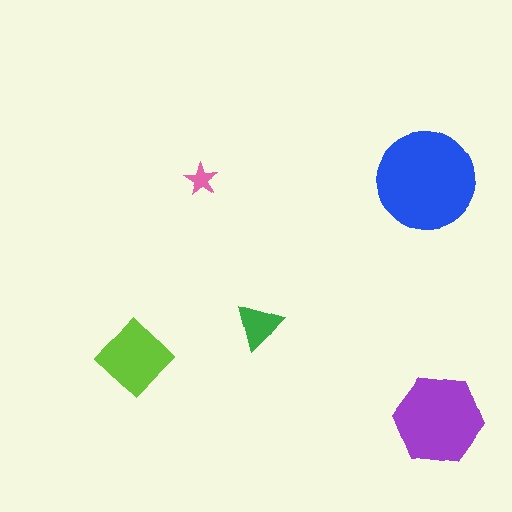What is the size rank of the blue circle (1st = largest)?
1st.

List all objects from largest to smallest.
The blue circle, the purple hexagon, the lime diamond, the green triangle, the pink star.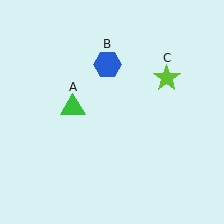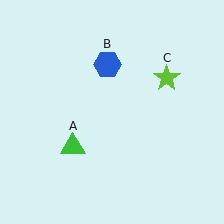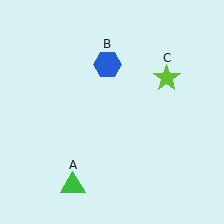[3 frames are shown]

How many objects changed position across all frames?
1 object changed position: green triangle (object A).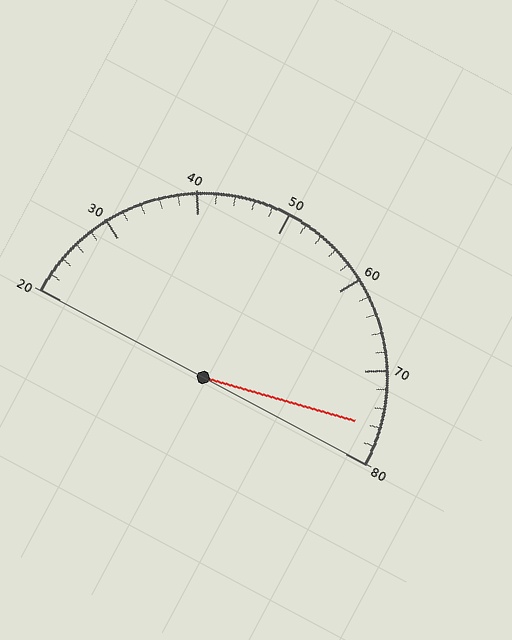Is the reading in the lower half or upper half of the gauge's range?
The reading is in the upper half of the range (20 to 80).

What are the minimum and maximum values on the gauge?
The gauge ranges from 20 to 80.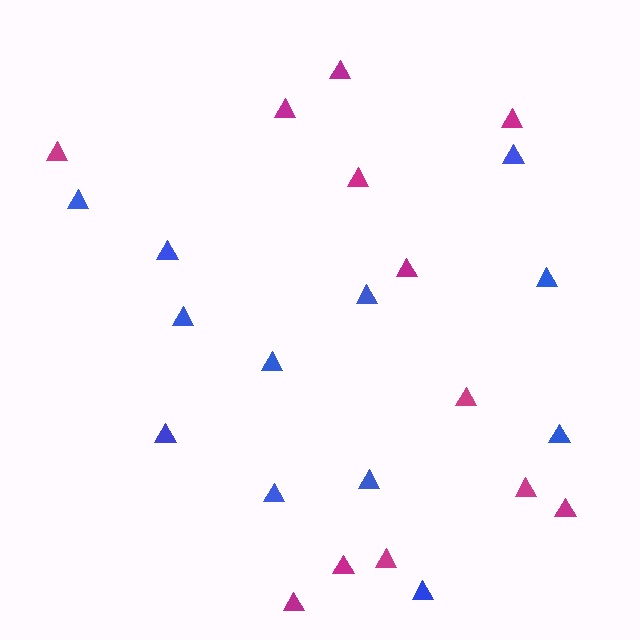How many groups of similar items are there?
There are 2 groups: one group of blue triangles (12) and one group of magenta triangles (12).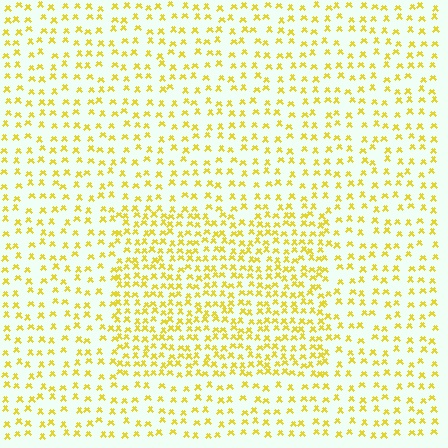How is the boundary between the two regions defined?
The boundary is defined by a change in element density (approximately 1.8x ratio). All elements are the same color, size, and shape.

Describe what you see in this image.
The image contains small yellow elements arranged at two different densities. A rectangle-shaped region is visible where the elements are more densely packed than the surrounding area.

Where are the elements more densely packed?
The elements are more densely packed inside the rectangle boundary.